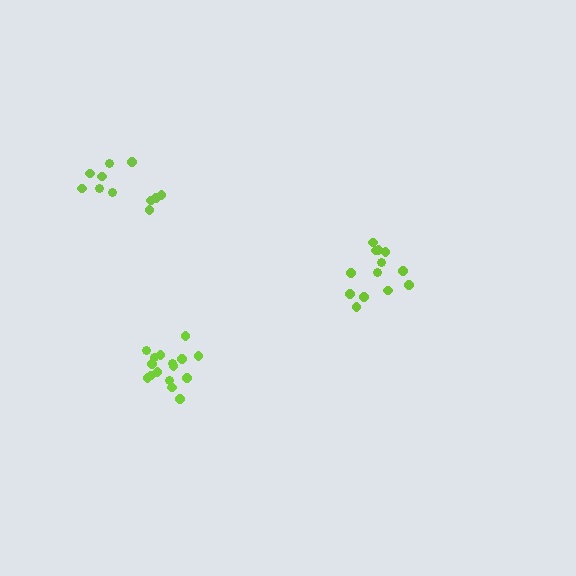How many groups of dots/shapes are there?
There are 3 groups.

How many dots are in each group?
Group 1: 11 dots, Group 2: 13 dots, Group 3: 16 dots (40 total).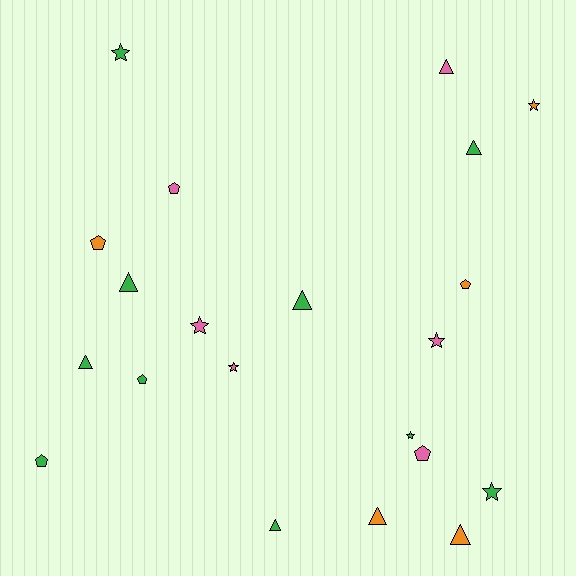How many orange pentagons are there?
There are 2 orange pentagons.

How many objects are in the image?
There are 21 objects.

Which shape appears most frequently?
Triangle, with 8 objects.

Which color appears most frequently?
Green, with 10 objects.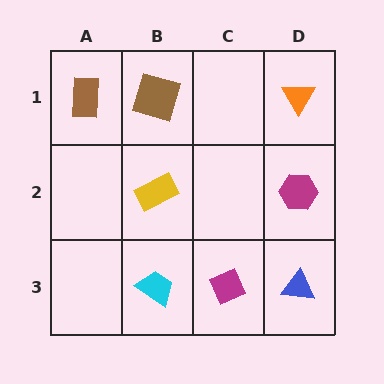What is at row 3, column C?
A magenta diamond.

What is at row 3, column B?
A cyan trapezoid.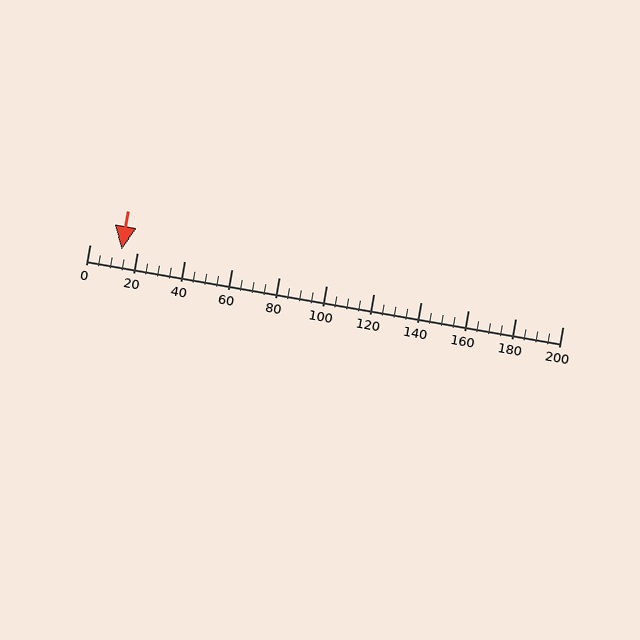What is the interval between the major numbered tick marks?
The major tick marks are spaced 20 units apart.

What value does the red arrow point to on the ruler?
The red arrow points to approximately 14.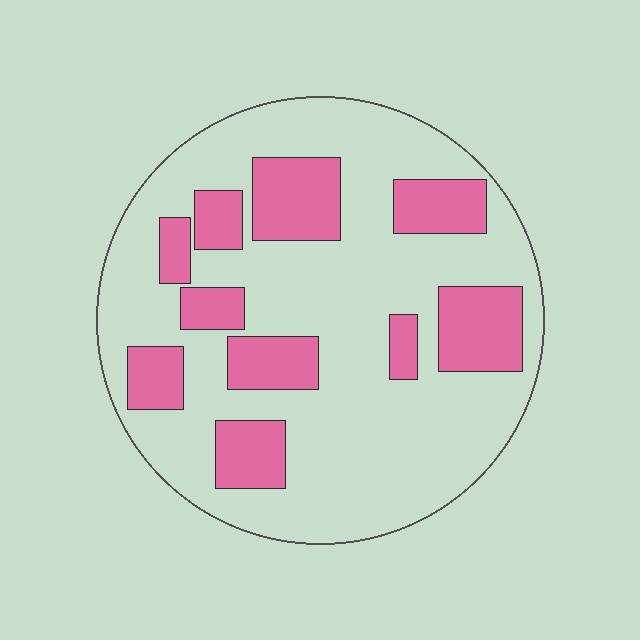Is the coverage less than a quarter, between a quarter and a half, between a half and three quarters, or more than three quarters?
Between a quarter and a half.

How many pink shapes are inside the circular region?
10.